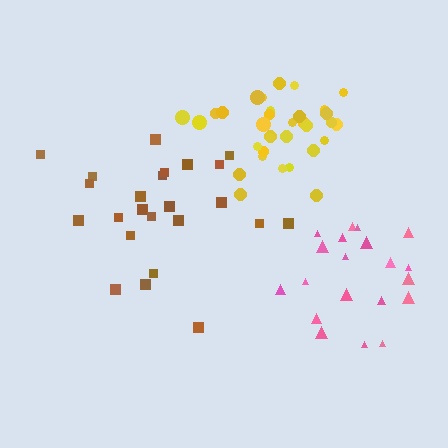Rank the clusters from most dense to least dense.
yellow, brown, pink.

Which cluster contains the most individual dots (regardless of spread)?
Yellow (33).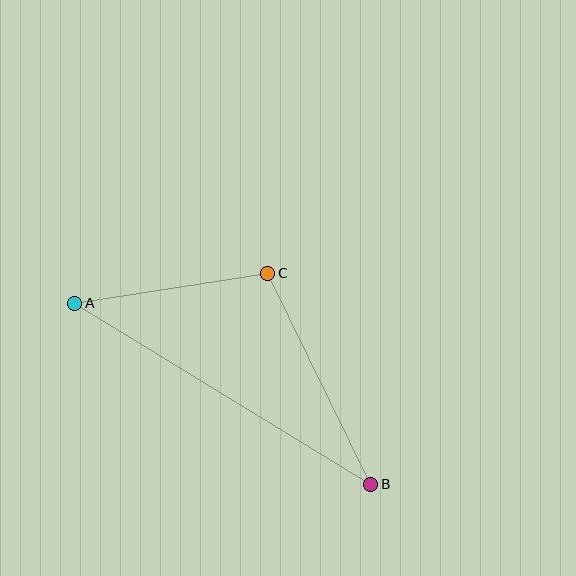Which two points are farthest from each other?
Points A and B are farthest from each other.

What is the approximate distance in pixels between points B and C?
The distance between B and C is approximately 235 pixels.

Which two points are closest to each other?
Points A and C are closest to each other.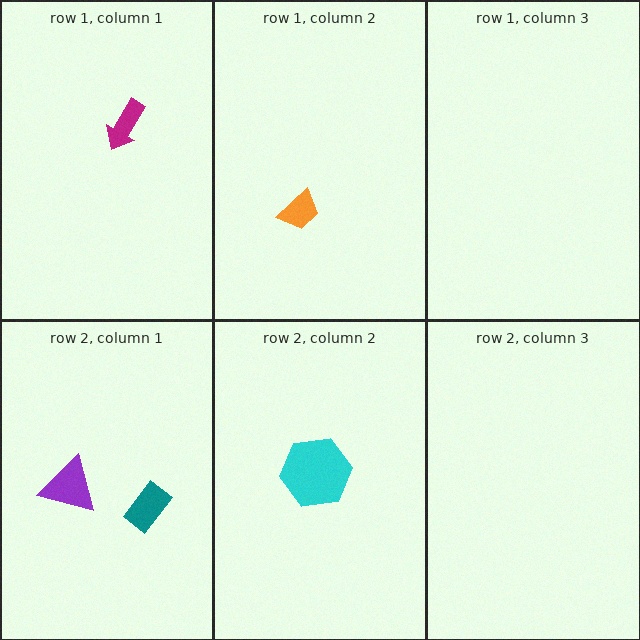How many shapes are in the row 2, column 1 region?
2.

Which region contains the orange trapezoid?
The row 1, column 2 region.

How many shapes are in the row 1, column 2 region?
1.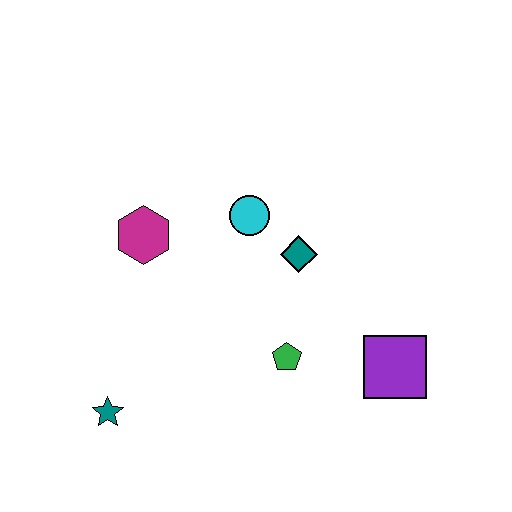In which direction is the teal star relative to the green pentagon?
The teal star is to the left of the green pentagon.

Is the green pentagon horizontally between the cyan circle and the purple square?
Yes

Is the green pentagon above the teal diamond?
No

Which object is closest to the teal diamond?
The cyan circle is closest to the teal diamond.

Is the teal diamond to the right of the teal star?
Yes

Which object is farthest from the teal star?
The purple square is farthest from the teal star.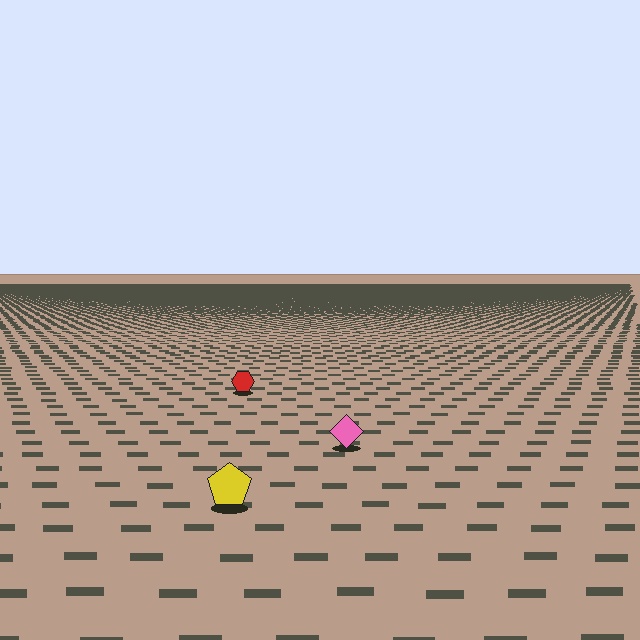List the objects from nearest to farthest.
From nearest to farthest: the yellow pentagon, the pink diamond, the red hexagon.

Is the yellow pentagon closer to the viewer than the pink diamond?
Yes. The yellow pentagon is closer — you can tell from the texture gradient: the ground texture is coarser near it.